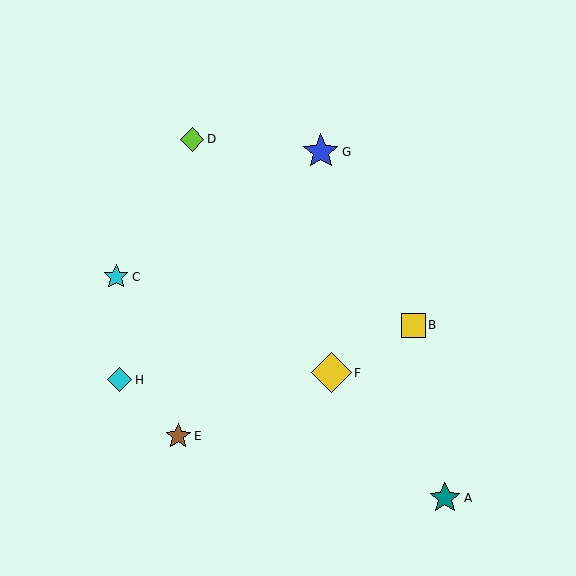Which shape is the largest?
The yellow diamond (labeled F) is the largest.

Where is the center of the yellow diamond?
The center of the yellow diamond is at (331, 373).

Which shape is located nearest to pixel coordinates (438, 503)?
The teal star (labeled A) at (445, 498) is nearest to that location.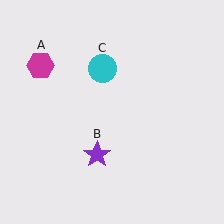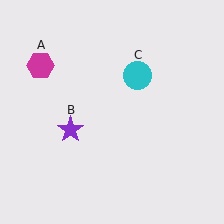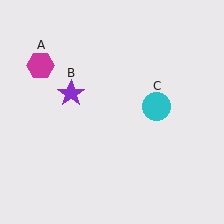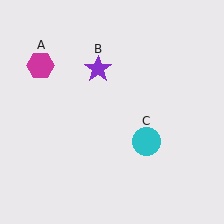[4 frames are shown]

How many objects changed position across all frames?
2 objects changed position: purple star (object B), cyan circle (object C).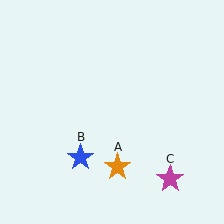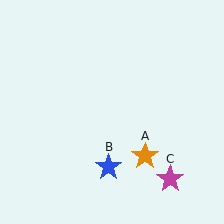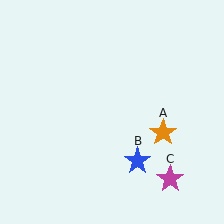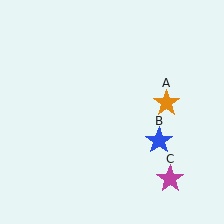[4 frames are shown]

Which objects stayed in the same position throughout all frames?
Magenta star (object C) remained stationary.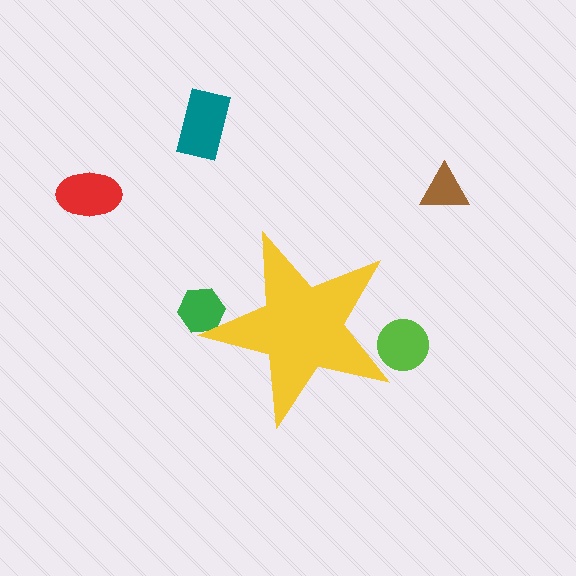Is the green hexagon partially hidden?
Yes, the green hexagon is partially hidden behind the yellow star.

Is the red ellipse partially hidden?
No, the red ellipse is fully visible.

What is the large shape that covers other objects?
A yellow star.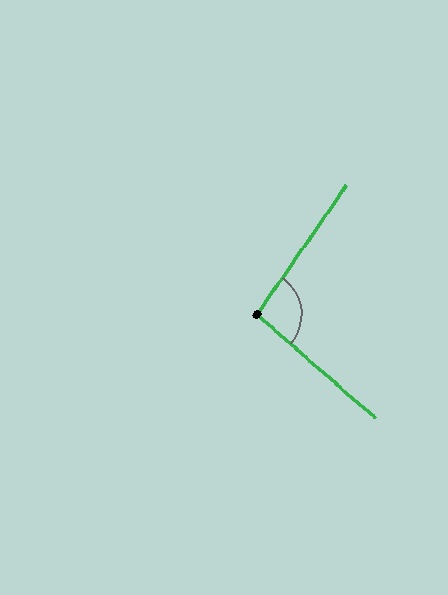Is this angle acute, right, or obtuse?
It is obtuse.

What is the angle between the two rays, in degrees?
Approximately 97 degrees.